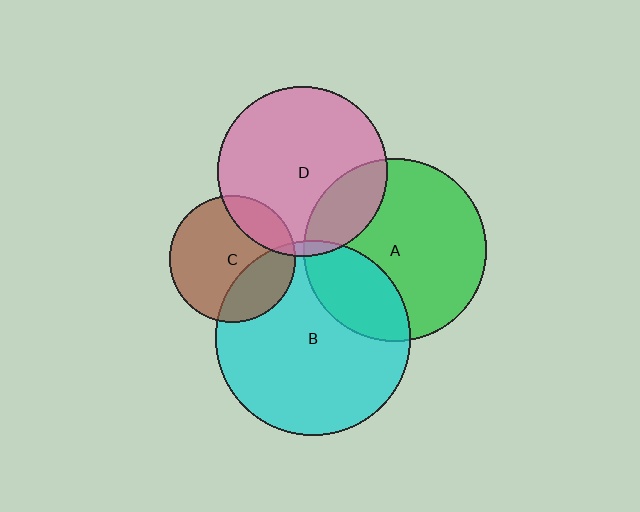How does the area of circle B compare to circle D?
Approximately 1.3 times.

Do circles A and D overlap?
Yes.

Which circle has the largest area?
Circle B (cyan).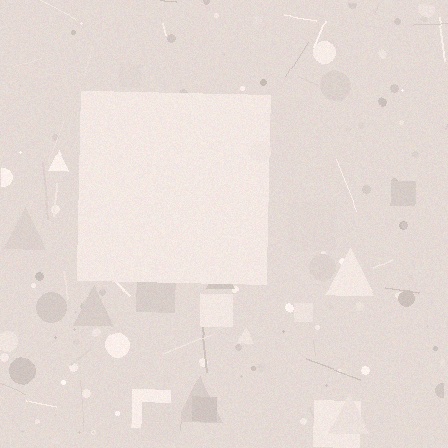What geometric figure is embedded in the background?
A square is embedded in the background.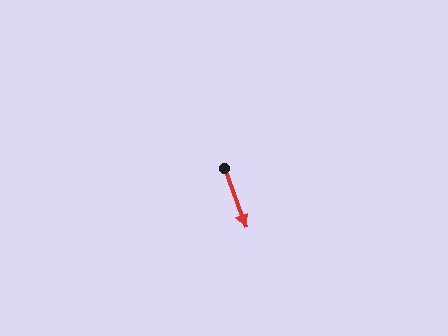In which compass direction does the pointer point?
South.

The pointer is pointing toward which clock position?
Roughly 5 o'clock.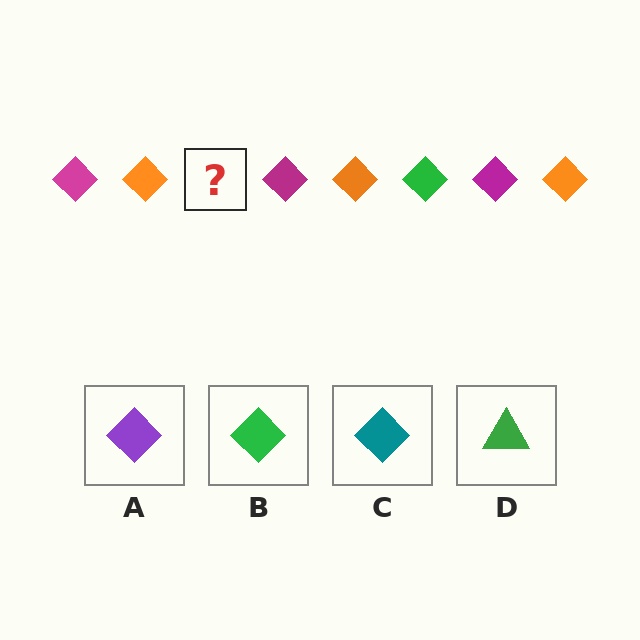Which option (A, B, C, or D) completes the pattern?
B.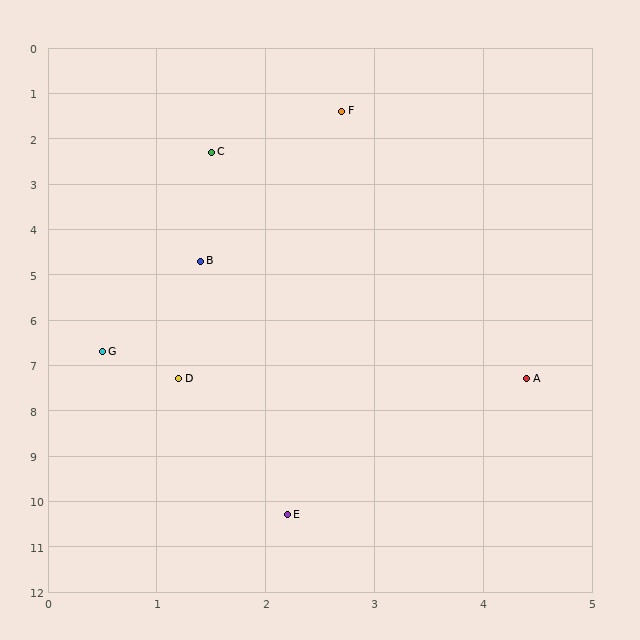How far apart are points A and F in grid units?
Points A and F are about 6.1 grid units apart.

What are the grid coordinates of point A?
Point A is at approximately (4.4, 7.3).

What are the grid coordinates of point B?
Point B is at approximately (1.4, 4.7).